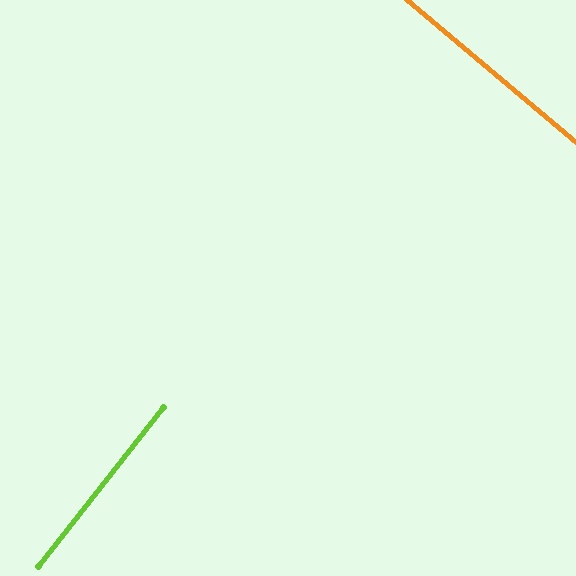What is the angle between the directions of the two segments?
Approximately 88 degrees.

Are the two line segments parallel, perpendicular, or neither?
Perpendicular — they meet at approximately 88°.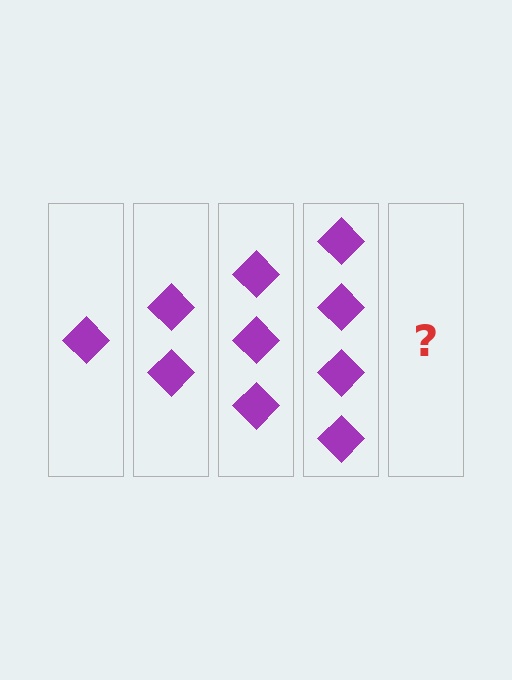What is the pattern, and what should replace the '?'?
The pattern is that each step adds one more diamond. The '?' should be 5 diamonds.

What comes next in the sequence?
The next element should be 5 diamonds.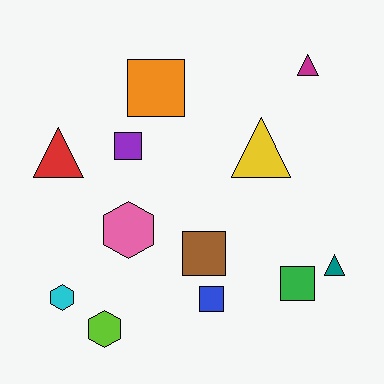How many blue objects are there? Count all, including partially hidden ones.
There is 1 blue object.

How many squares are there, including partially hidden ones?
There are 5 squares.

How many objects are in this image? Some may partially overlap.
There are 12 objects.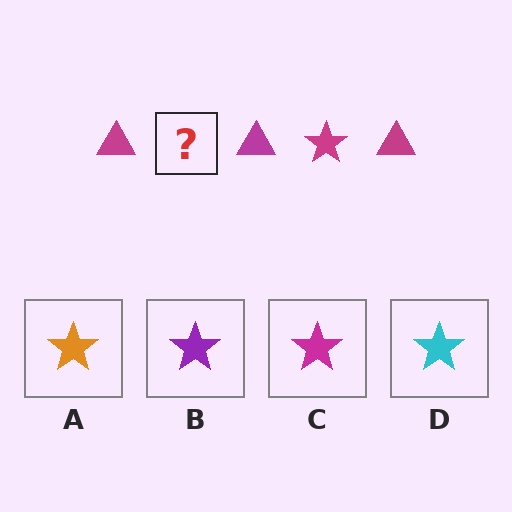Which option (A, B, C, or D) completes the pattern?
C.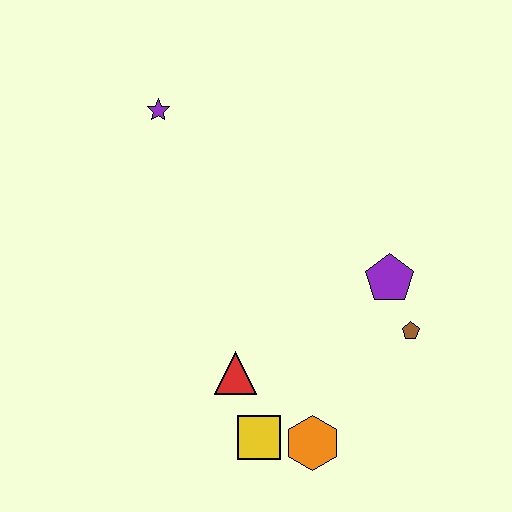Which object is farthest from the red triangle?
The purple star is farthest from the red triangle.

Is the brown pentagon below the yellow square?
No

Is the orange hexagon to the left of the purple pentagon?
Yes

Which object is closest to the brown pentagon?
The purple pentagon is closest to the brown pentagon.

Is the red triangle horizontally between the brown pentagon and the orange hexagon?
No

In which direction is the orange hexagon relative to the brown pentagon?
The orange hexagon is below the brown pentagon.